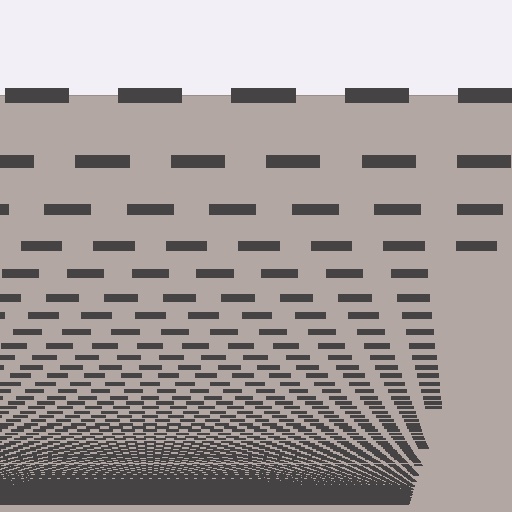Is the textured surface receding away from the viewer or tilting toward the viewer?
The surface appears to tilt toward the viewer. Texture elements get larger and sparser toward the top.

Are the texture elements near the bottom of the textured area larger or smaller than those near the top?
Smaller. The gradient is inverted — elements near the bottom are smaller and denser.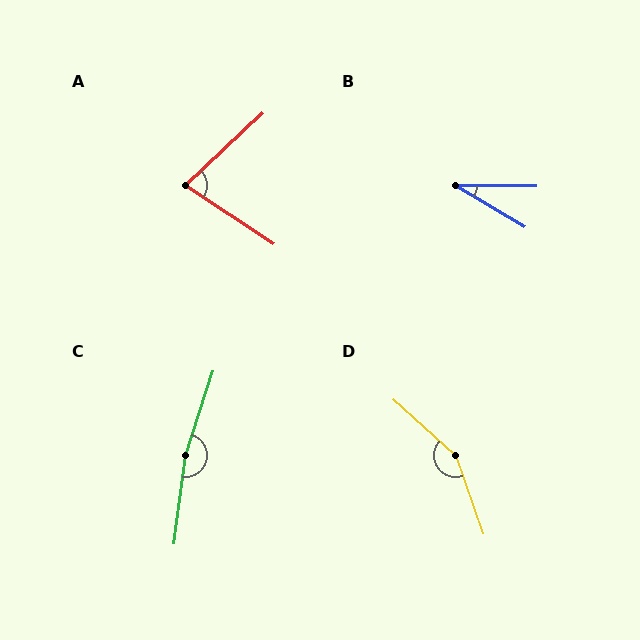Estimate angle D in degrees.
Approximately 151 degrees.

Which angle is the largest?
C, at approximately 170 degrees.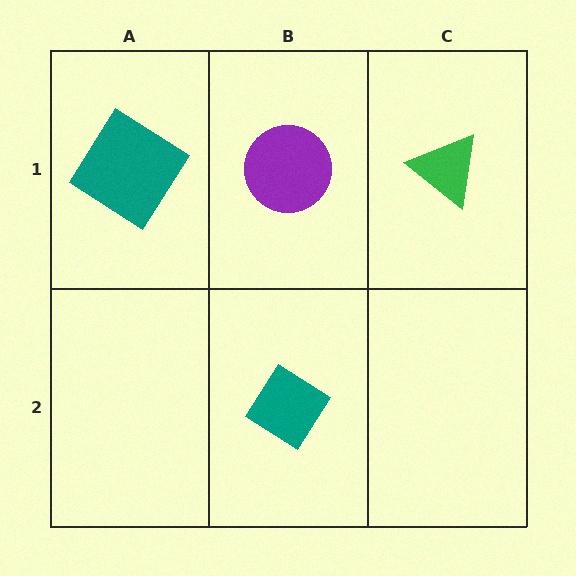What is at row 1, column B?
A purple circle.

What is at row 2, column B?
A teal diamond.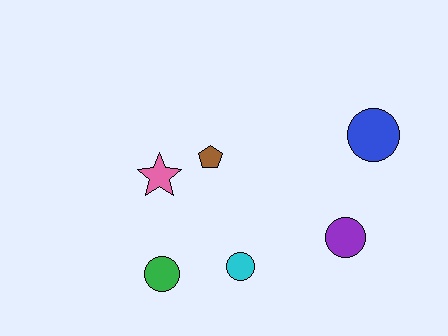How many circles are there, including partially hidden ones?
There are 4 circles.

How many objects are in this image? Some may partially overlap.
There are 6 objects.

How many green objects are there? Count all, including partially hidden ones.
There is 1 green object.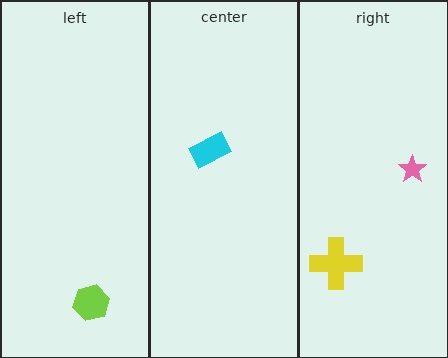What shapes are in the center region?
The cyan rectangle.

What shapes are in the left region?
The lime hexagon.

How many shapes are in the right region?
2.